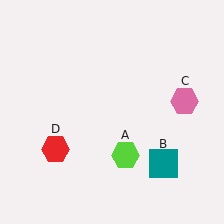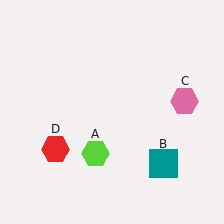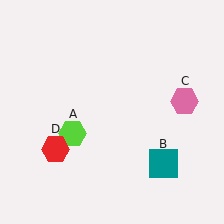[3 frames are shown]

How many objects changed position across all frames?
1 object changed position: lime hexagon (object A).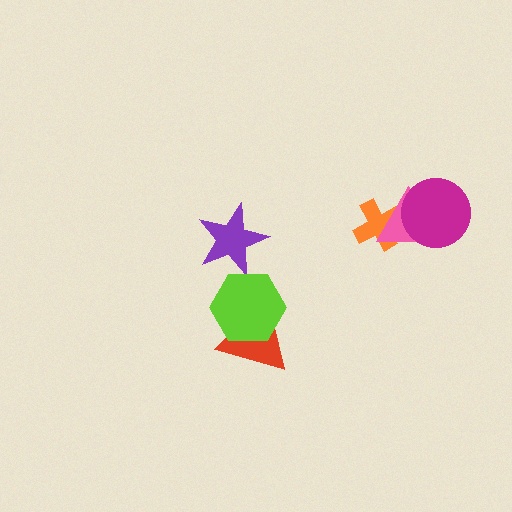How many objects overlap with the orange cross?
1 object overlaps with the orange cross.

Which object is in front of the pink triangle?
The magenta circle is in front of the pink triangle.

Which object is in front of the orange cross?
The pink triangle is in front of the orange cross.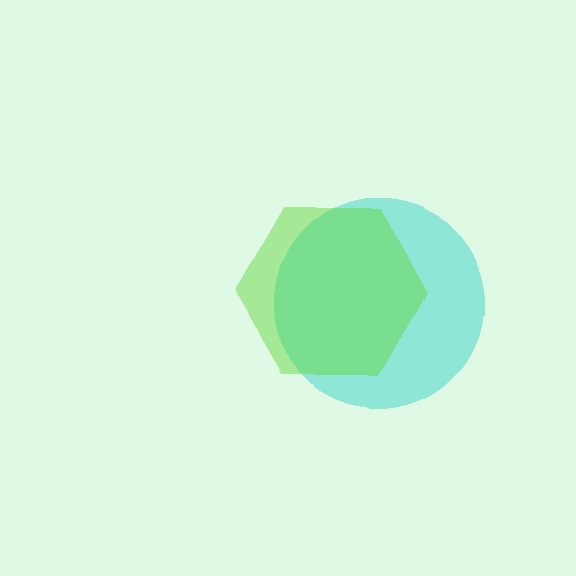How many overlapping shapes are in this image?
There are 2 overlapping shapes in the image.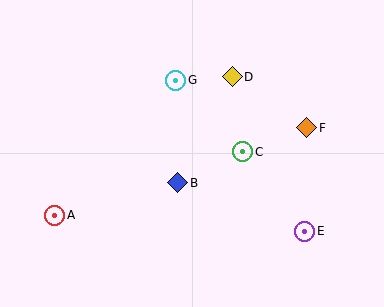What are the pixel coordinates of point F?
Point F is at (307, 128).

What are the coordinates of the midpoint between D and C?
The midpoint between D and C is at (237, 114).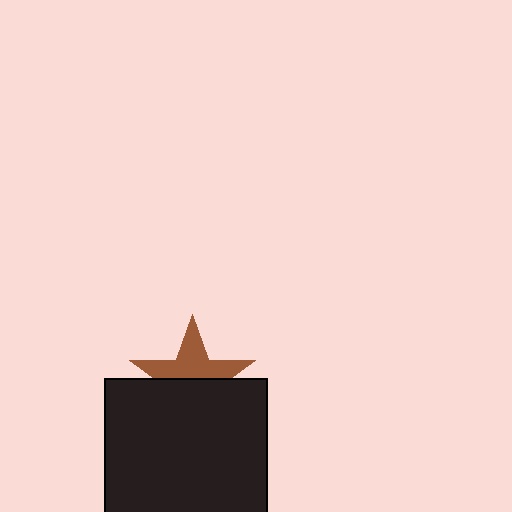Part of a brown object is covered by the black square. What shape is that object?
It is a star.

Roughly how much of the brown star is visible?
About half of it is visible (roughly 50%).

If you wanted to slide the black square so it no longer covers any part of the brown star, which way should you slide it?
Slide it down — that is the most direct way to separate the two shapes.